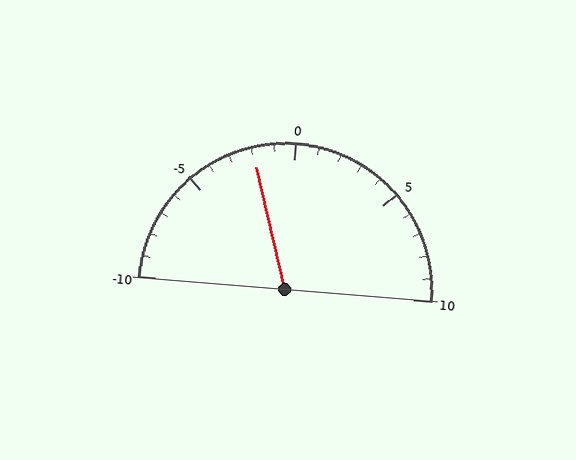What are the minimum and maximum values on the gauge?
The gauge ranges from -10 to 10.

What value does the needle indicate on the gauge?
The needle indicates approximately -2.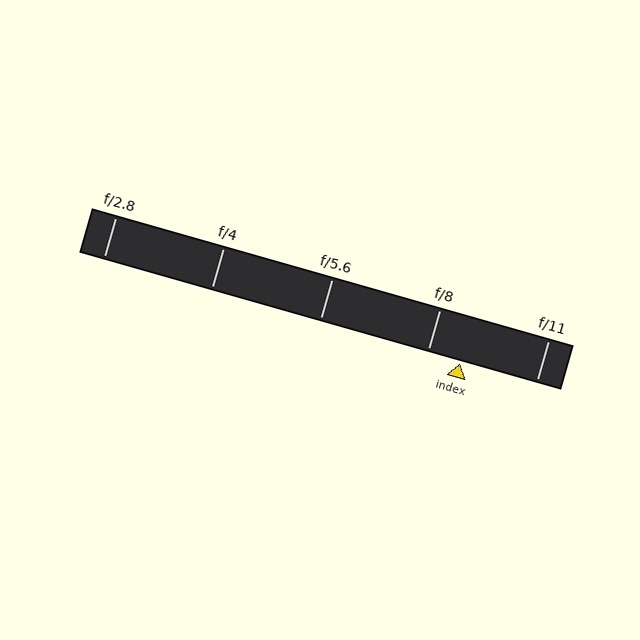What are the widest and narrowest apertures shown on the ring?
The widest aperture shown is f/2.8 and the narrowest is f/11.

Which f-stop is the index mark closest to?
The index mark is closest to f/8.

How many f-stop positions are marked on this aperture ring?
There are 5 f-stop positions marked.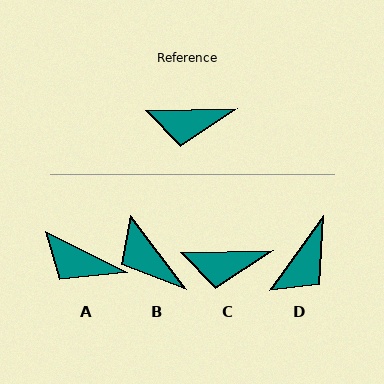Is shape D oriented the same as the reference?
No, it is off by about 53 degrees.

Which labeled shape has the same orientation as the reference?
C.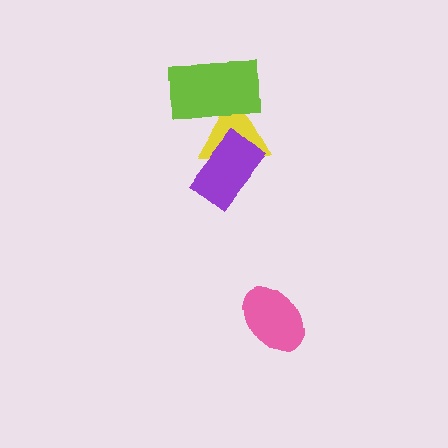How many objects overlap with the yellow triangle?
2 objects overlap with the yellow triangle.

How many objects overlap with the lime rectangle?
1 object overlaps with the lime rectangle.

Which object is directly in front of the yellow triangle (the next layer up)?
The purple rectangle is directly in front of the yellow triangle.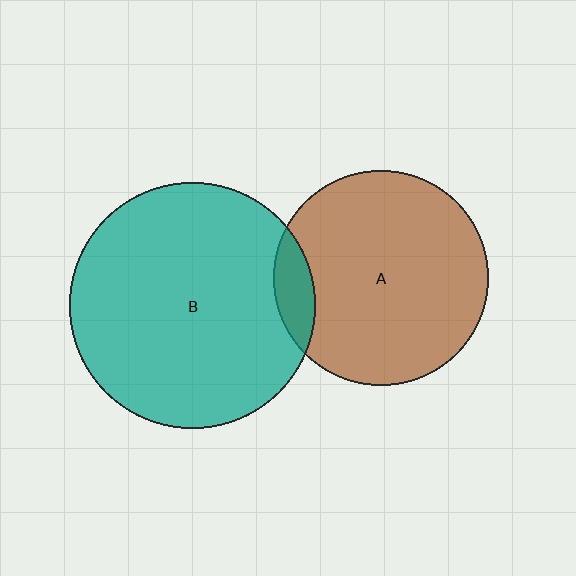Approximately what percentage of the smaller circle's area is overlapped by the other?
Approximately 10%.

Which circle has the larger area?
Circle B (teal).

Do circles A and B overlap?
Yes.